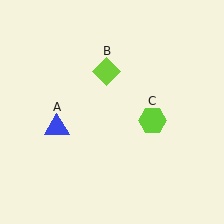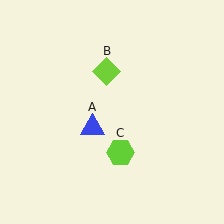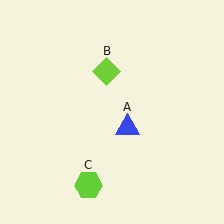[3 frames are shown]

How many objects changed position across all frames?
2 objects changed position: blue triangle (object A), lime hexagon (object C).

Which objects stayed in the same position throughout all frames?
Lime diamond (object B) remained stationary.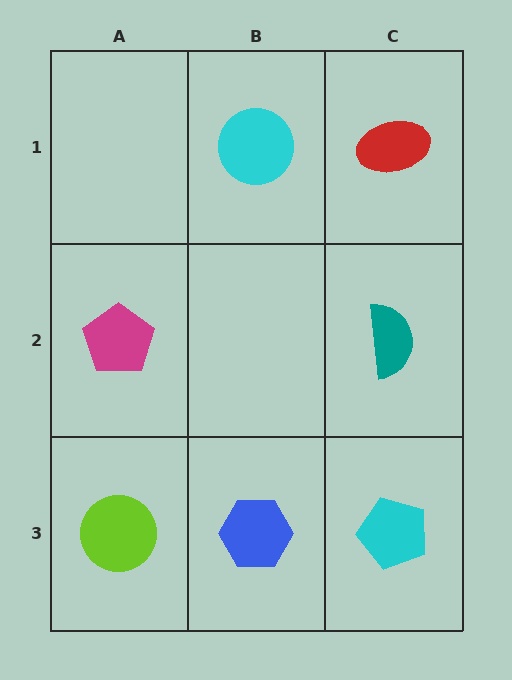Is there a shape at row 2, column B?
No, that cell is empty.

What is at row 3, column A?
A lime circle.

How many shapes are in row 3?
3 shapes.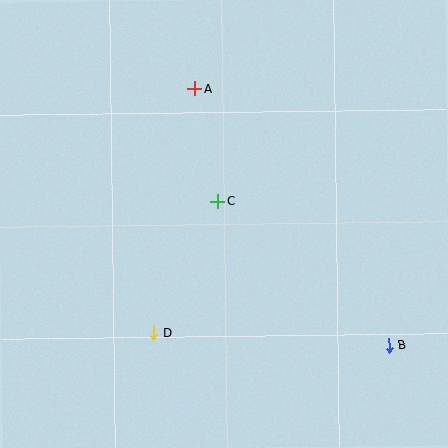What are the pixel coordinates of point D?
Point D is at (154, 333).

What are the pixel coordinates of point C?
Point C is at (218, 201).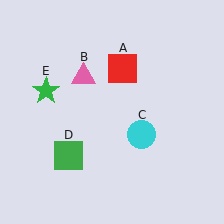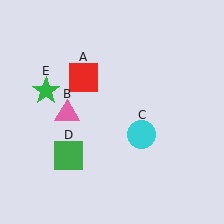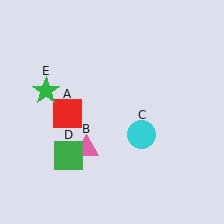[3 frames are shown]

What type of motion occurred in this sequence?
The red square (object A), pink triangle (object B) rotated counterclockwise around the center of the scene.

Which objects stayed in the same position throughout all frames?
Cyan circle (object C) and green square (object D) and green star (object E) remained stationary.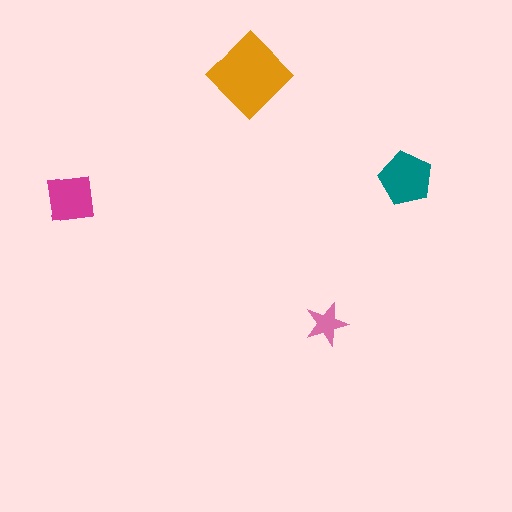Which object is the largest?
The orange diamond.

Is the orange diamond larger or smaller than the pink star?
Larger.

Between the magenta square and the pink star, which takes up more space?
The magenta square.